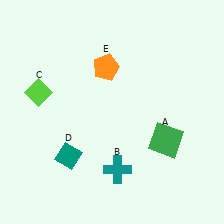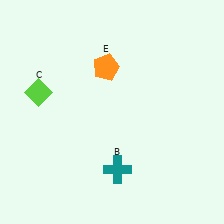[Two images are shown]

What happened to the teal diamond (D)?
The teal diamond (D) was removed in Image 2. It was in the bottom-left area of Image 1.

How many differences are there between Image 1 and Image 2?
There are 2 differences between the two images.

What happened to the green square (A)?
The green square (A) was removed in Image 2. It was in the bottom-right area of Image 1.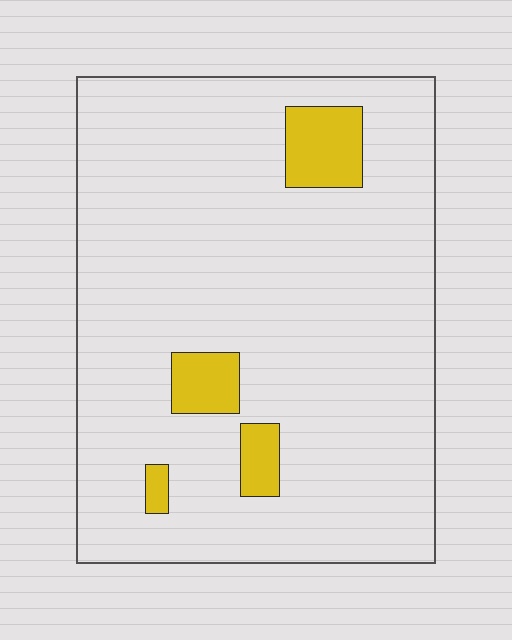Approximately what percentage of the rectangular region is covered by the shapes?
Approximately 10%.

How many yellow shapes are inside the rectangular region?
4.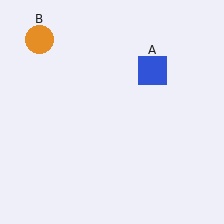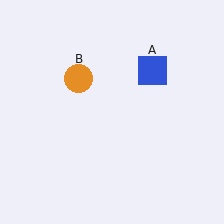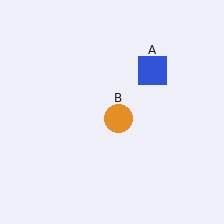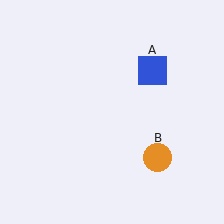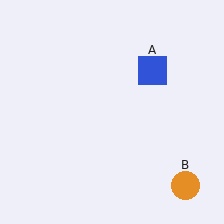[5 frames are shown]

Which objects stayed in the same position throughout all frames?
Blue square (object A) remained stationary.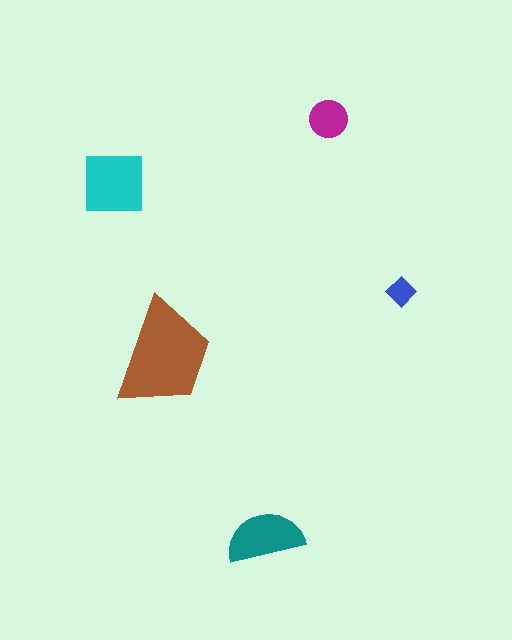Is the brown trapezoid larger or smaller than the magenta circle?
Larger.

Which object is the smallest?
The blue diamond.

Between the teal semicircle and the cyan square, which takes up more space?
The cyan square.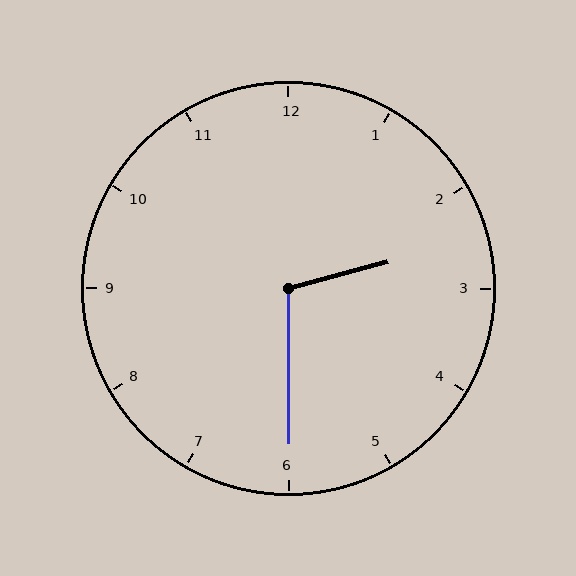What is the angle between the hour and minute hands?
Approximately 105 degrees.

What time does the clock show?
2:30.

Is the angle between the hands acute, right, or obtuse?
It is obtuse.